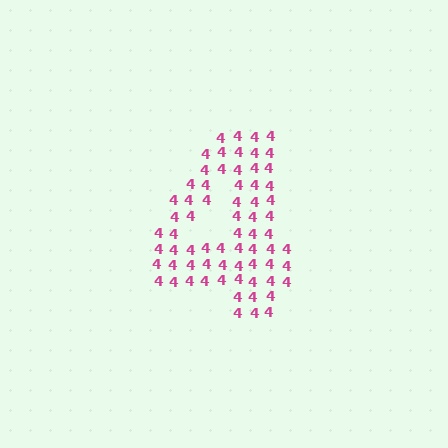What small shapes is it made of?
It is made of small digit 4's.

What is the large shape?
The large shape is the digit 4.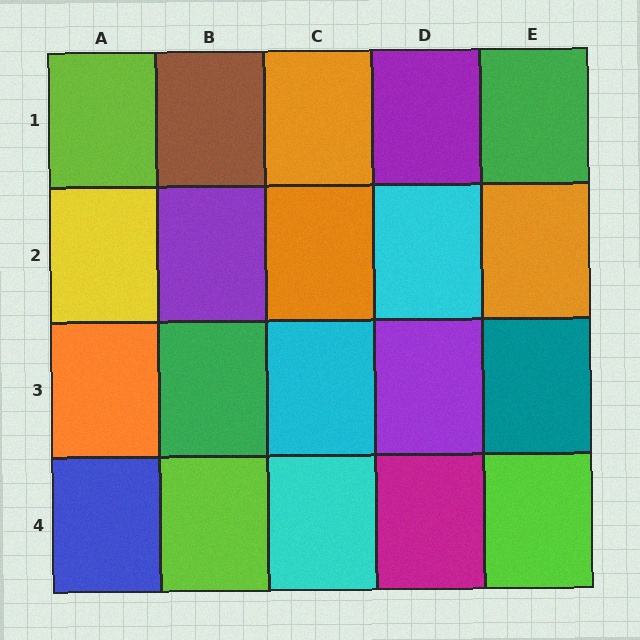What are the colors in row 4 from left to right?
Blue, lime, cyan, magenta, lime.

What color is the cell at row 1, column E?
Green.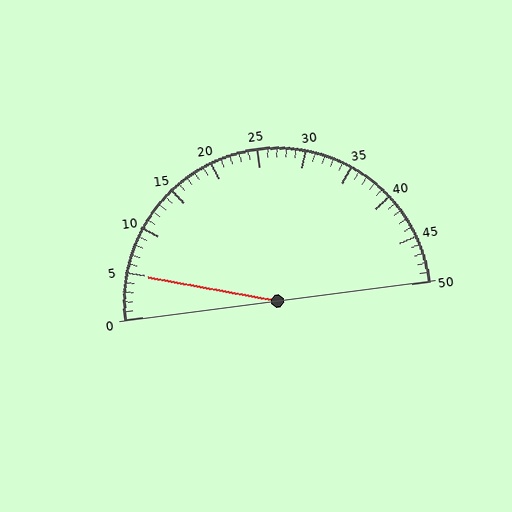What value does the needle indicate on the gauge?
The needle indicates approximately 5.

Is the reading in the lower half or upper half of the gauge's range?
The reading is in the lower half of the range (0 to 50).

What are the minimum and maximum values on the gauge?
The gauge ranges from 0 to 50.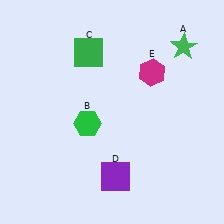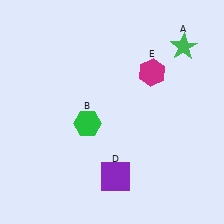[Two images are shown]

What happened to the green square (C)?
The green square (C) was removed in Image 2. It was in the top-left area of Image 1.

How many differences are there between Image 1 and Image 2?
There is 1 difference between the two images.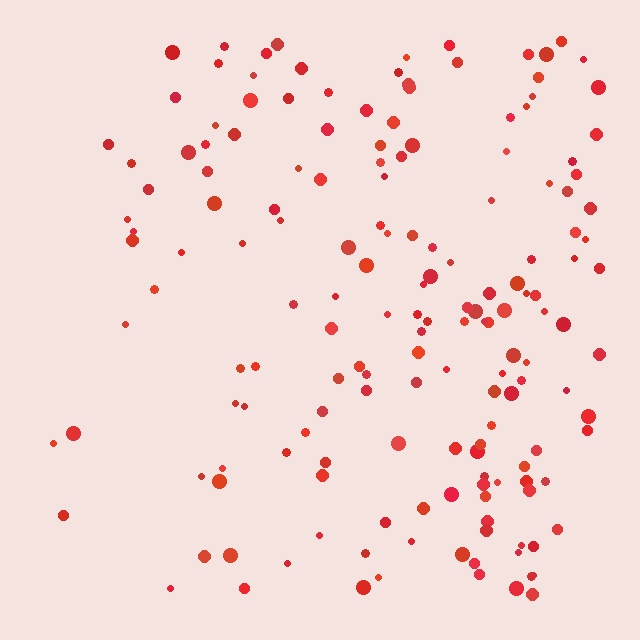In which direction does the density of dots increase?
From left to right, with the right side densest.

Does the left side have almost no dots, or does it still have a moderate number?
Still a moderate number, just noticeably fewer than the right.